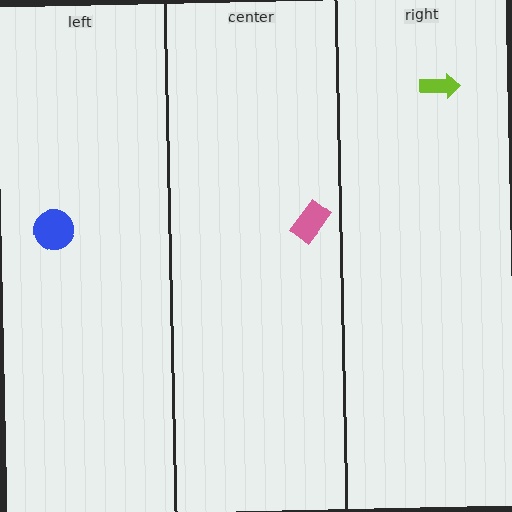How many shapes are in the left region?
1.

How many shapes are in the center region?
1.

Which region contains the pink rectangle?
The center region.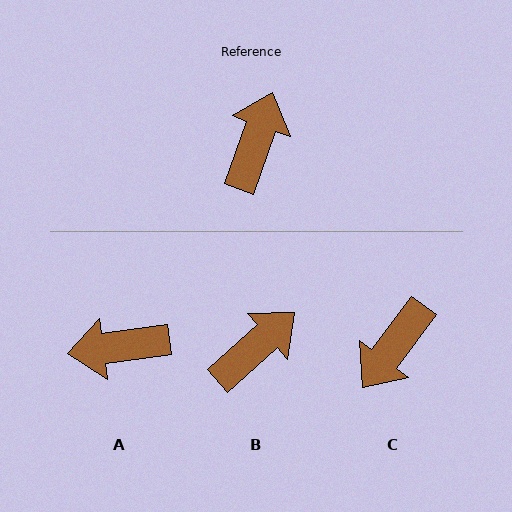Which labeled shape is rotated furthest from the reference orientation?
C, about 163 degrees away.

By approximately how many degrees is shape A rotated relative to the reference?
Approximately 117 degrees counter-clockwise.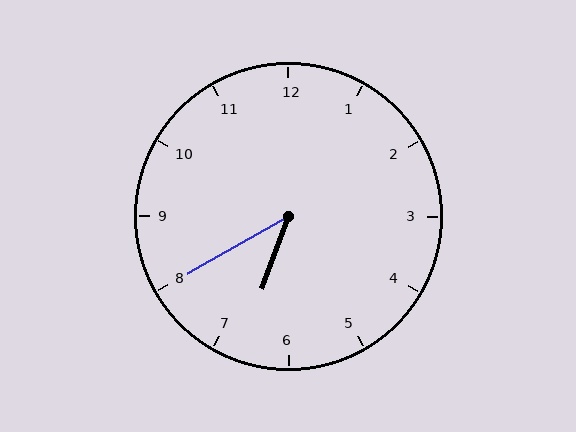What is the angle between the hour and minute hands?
Approximately 40 degrees.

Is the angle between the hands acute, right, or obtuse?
It is acute.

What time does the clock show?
6:40.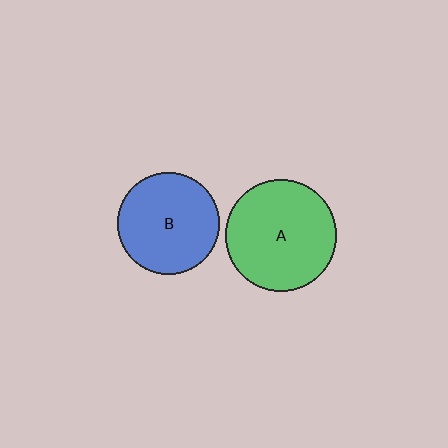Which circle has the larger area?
Circle A (green).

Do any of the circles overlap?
No, none of the circles overlap.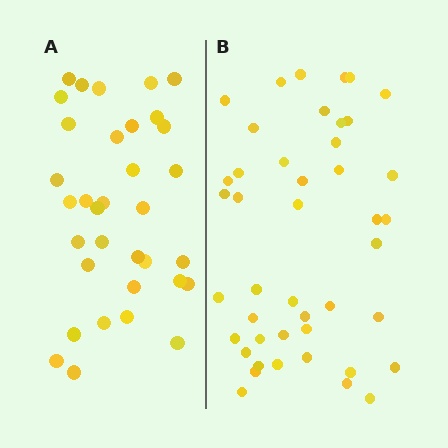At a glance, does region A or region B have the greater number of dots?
Region B (the right region) has more dots.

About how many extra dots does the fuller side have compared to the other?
Region B has roughly 10 or so more dots than region A.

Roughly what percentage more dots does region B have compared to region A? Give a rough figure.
About 30% more.